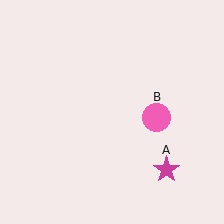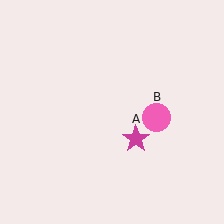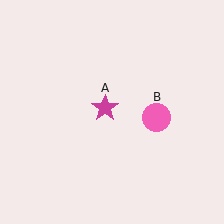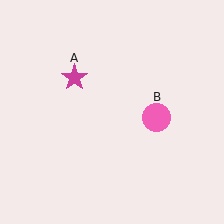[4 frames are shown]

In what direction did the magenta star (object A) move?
The magenta star (object A) moved up and to the left.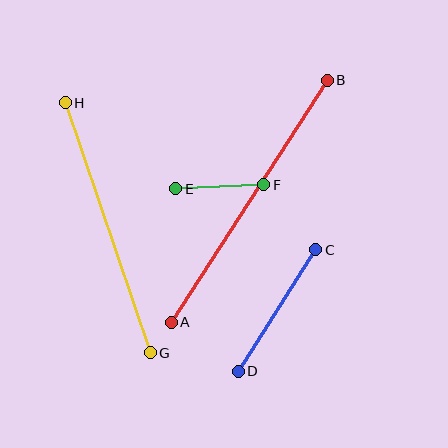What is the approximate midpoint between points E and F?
The midpoint is at approximately (220, 187) pixels.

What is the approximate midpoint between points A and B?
The midpoint is at approximately (249, 201) pixels.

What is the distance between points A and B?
The distance is approximately 288 pixels.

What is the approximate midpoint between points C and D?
The midpoint is at approximately (277, 311) pixels.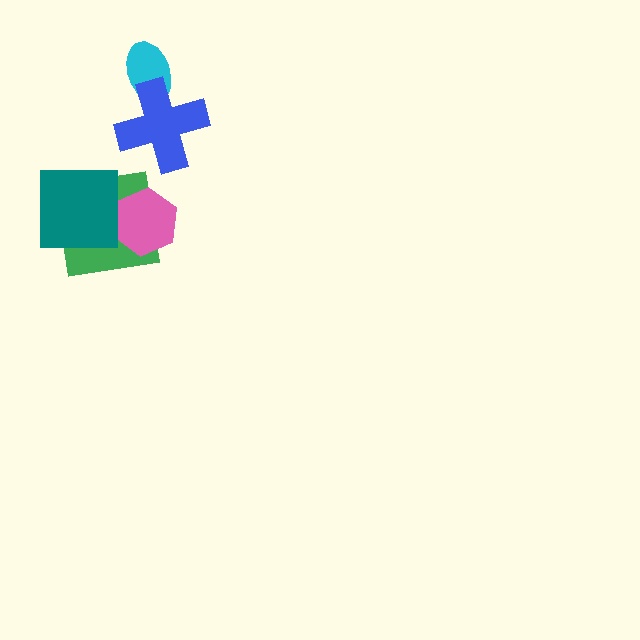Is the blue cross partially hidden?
No, no other shape covers it.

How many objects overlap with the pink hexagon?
1 object overlaps with the pink hexagon.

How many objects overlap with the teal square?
1 object overlaps with the teal square.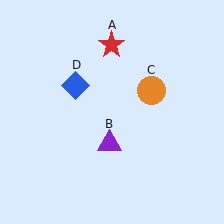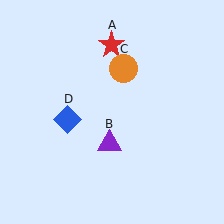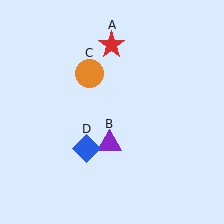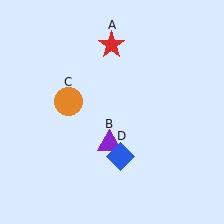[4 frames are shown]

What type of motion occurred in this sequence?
The orange circle (object C), blue diamond (object D) rotated counterclockwise around the center of the scene.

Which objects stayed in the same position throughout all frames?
Red star (object A) and purple triangle (object B) remained stationary.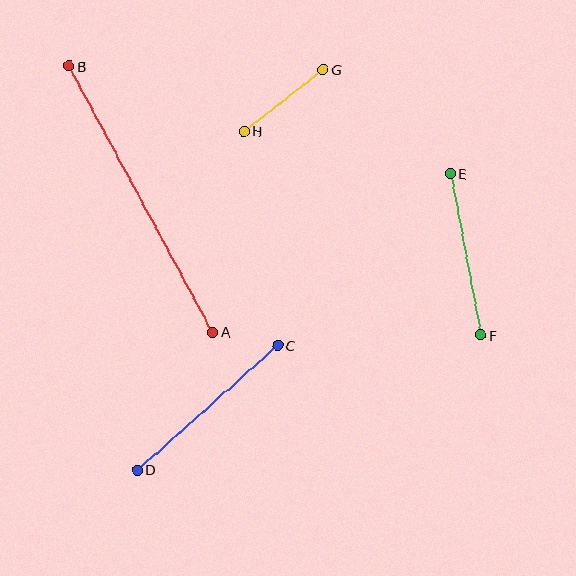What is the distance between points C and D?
The distance is approximately 187 pixels.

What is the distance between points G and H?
The distance is approximately 101 pixels.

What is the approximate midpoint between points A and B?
The midpoint is at approximately (141, 199) pixels.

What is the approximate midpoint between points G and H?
The midpoint is at approximately (284, 101) pixels.